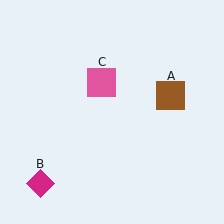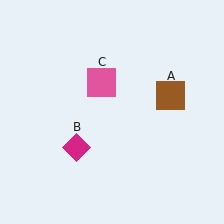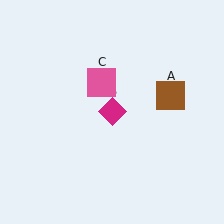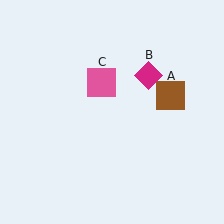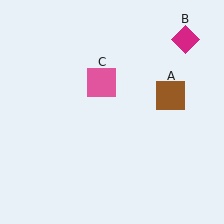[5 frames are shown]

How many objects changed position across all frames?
1 object changed position: magenta diamond (object B).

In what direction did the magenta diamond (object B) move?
The magenta diamond (object B) moved up and to the right.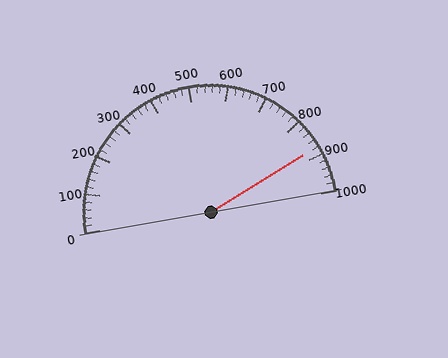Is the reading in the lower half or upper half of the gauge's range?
The reading is in the upper half of the range (0 to 1000).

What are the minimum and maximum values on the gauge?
The gauge ranges from 0 to 1000.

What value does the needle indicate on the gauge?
The needle indicates approximately 880.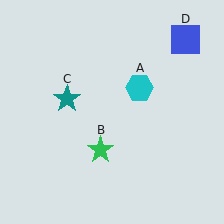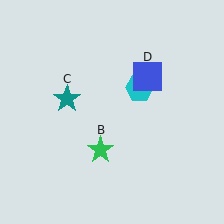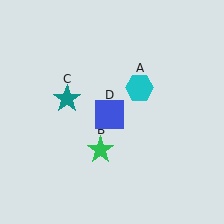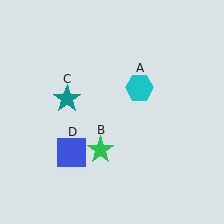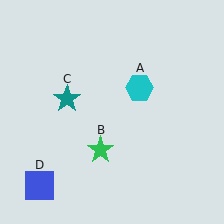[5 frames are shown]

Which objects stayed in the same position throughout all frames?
Cyan hexagon (object A) and green star (object B) and teal star (object C) remained stationary.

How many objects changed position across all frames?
1 object changed position: blue square (object D).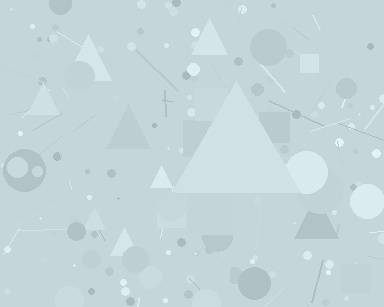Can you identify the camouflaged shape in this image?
The camouflaged shape is a triangle.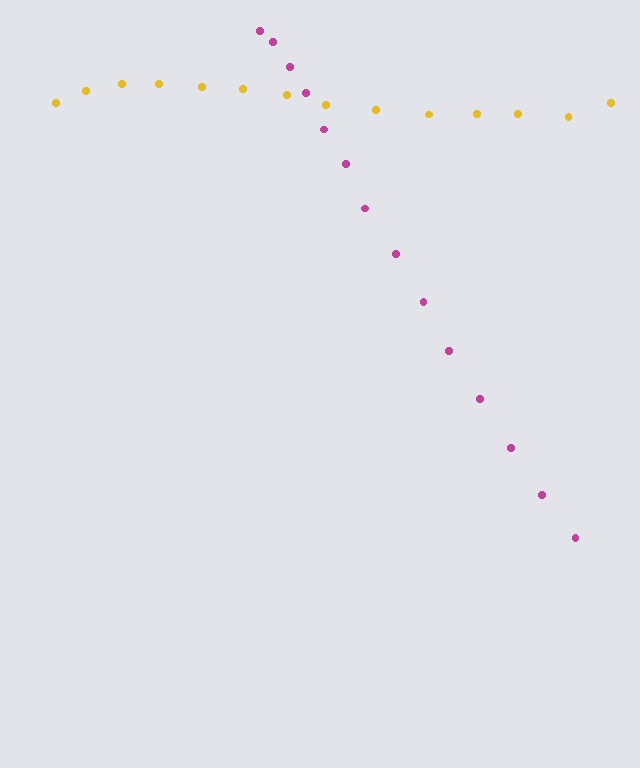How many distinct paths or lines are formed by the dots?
There are 2 distinct paths.